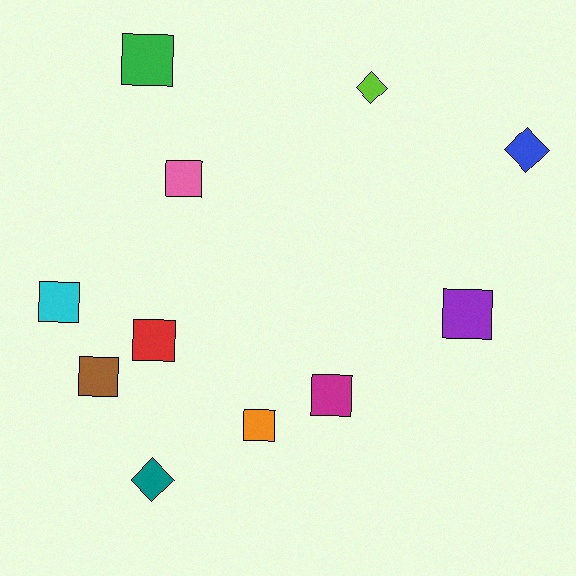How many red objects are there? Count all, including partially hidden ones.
There is 1 red object.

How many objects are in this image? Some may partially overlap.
There are 11 objects.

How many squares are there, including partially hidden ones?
There are 8 squares.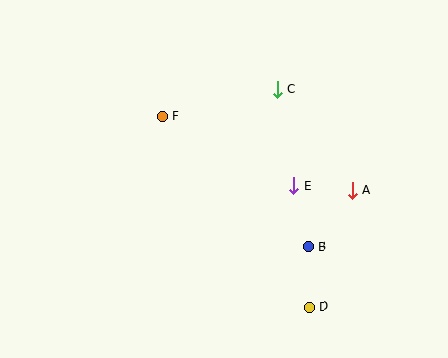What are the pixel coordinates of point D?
Point D is at (309, 307).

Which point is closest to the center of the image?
Point E at (294, 186) is closest to the center.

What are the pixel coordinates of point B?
Point B is at (308, 247).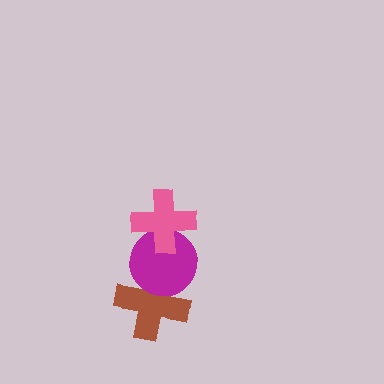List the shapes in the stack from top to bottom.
From top to bottom: the pink cross, the magenta circle, the brown cross.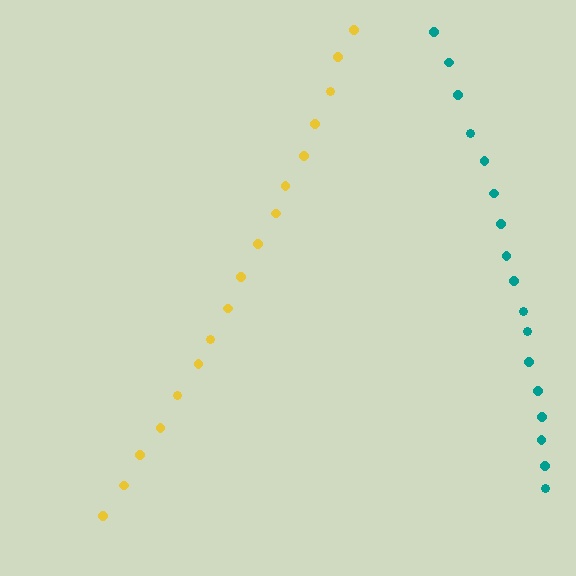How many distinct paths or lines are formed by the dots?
There are 2 distinct paths.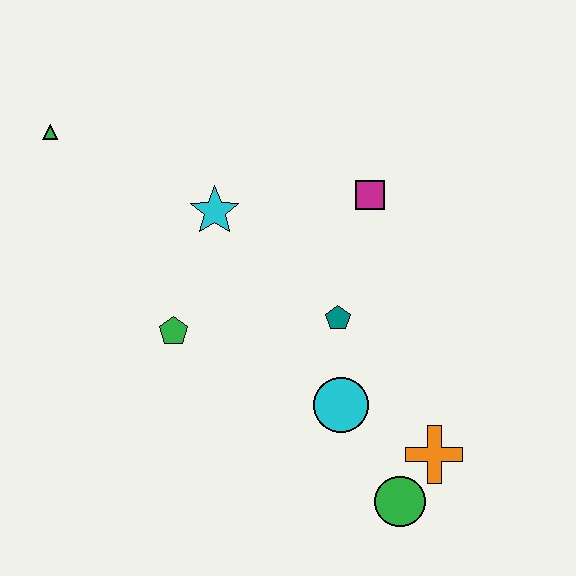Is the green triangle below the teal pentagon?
No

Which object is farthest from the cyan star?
The green circle is farthest from the cyan star.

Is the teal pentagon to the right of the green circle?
No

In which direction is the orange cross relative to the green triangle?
The orange cross is to the right of the green triangle.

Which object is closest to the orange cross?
The green circle is closest to the orange cross.